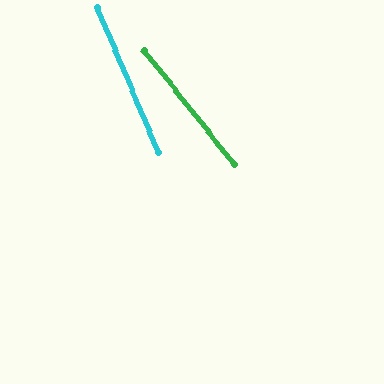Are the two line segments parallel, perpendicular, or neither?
Neither parallel nor perpendicular — they differ by about 16°.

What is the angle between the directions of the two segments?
Approximately 16 degrees.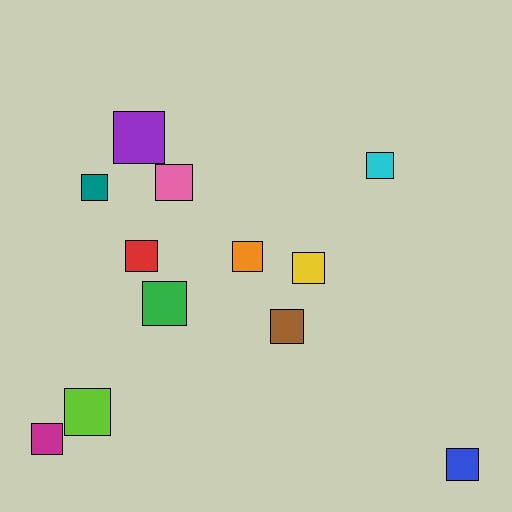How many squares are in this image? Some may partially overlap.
There are 12 squares.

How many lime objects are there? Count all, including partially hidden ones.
There is 1 lime object.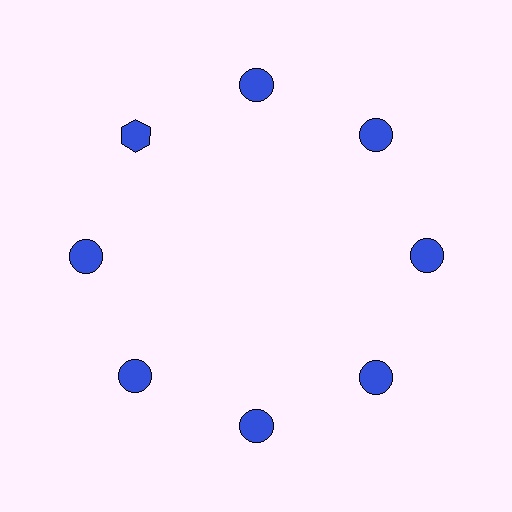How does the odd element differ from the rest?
It has a different shape: hexagon instead of circle.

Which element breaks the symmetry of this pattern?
The blue hexagon at roughly the 10 o'clock position breaks the symmetry. All other shapes are blue circles.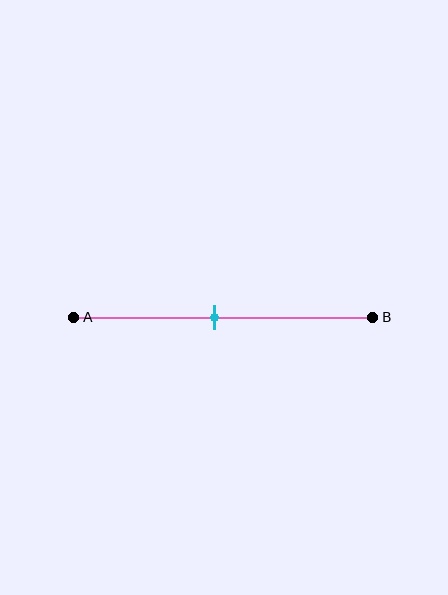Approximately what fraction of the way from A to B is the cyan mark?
The cyan mark is approximately 45% of the way from A to B.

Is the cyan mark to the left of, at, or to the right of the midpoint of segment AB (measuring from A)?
The cyan mark is approximately at the midpoint of segment AB.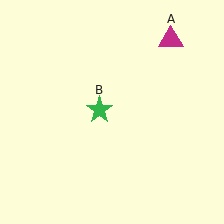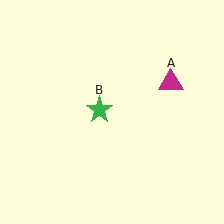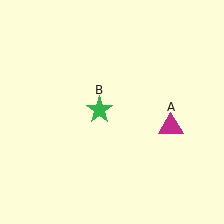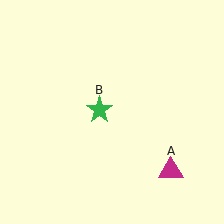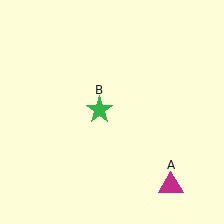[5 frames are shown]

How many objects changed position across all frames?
1 object changed position: magenta triangle (object A).